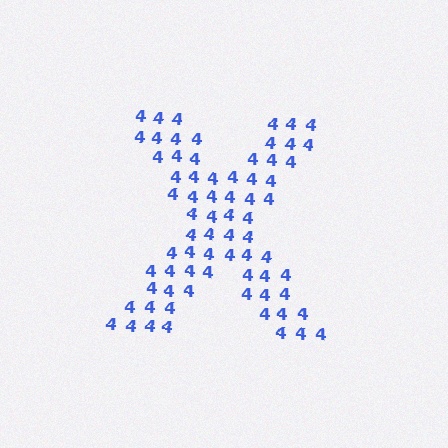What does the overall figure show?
The overall figure shows the letter X.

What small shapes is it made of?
It is made of small digit 4's.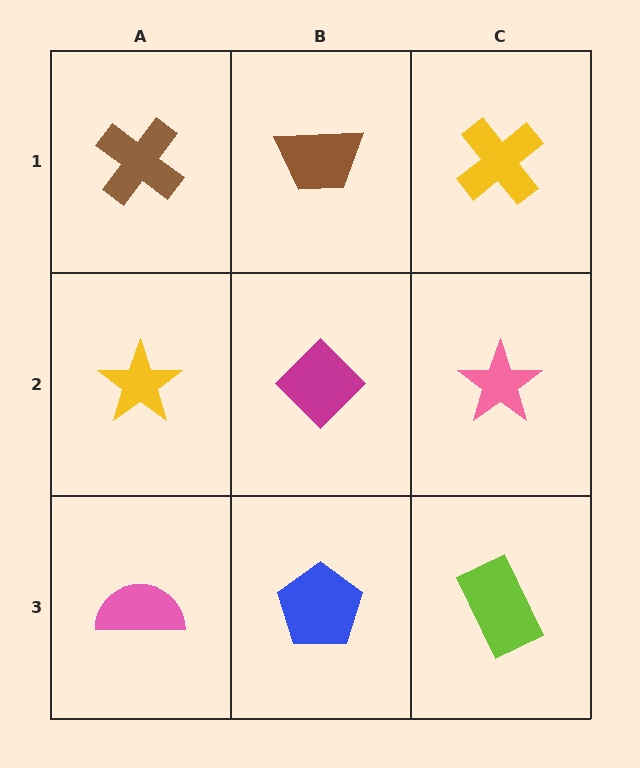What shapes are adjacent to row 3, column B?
A magenta diamond (row 2, column B), a pink semicircle (row 3, column A), a lime rectangle (row 3, column C).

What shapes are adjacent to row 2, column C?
A yellow cross (row 1, column C), a lime rectangle (row 3, column C), a magenta diamond (row 2, column B).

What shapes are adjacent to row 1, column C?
A pink star (row 2, column C), a brown trapezoid (row 1, column B).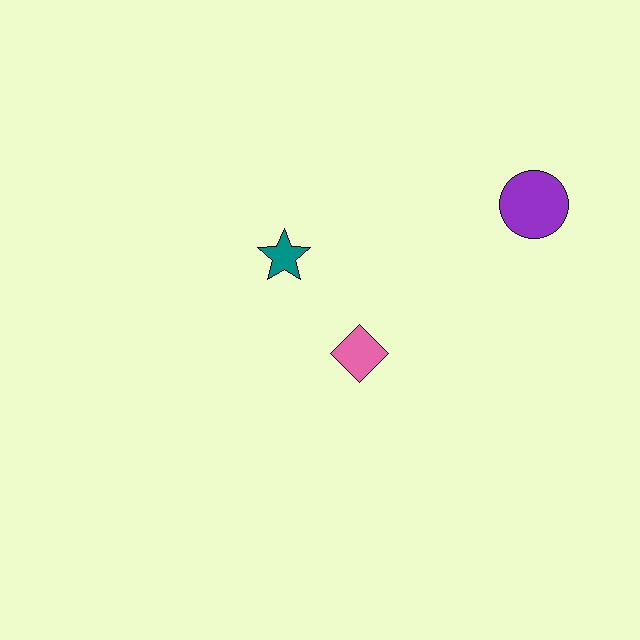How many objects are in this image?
There are 3 objects.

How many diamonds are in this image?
There is 1 diamond.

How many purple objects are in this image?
There is 1 purple object.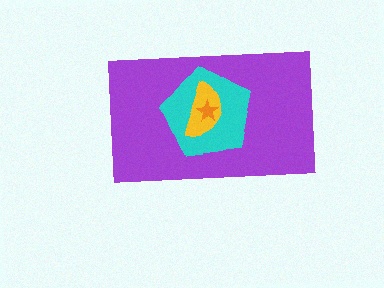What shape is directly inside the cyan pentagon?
The yellow semicircle.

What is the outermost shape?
The purple rectangle.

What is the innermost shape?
The orange star.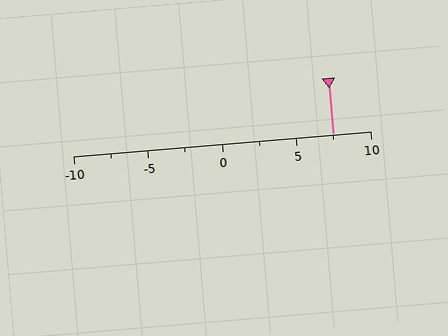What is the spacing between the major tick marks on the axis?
The major ticks are spaced 5 apart.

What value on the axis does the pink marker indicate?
The marker indicates approximately 7.5.